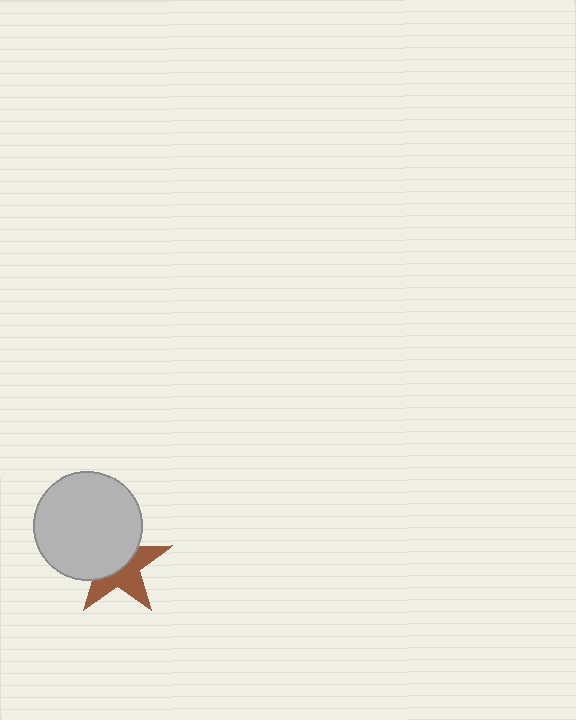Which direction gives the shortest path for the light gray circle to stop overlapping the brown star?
Moving toward the upper-left gives the shortest separation.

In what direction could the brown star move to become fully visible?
The brown star could move toward the lower-right. That would shift it out from behind the light gray circle entirely.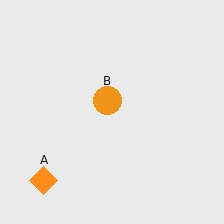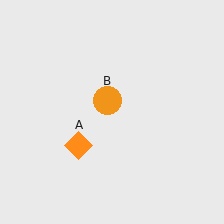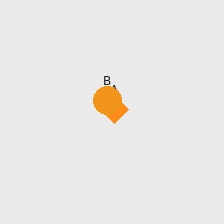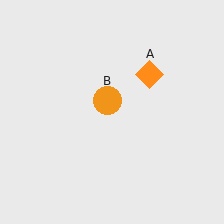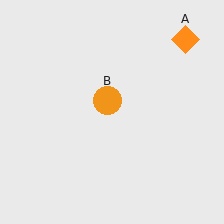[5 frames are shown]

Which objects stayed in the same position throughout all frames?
Orange circle (object B) remained stationary.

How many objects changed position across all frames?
1 object changed position: orange diamond (object A).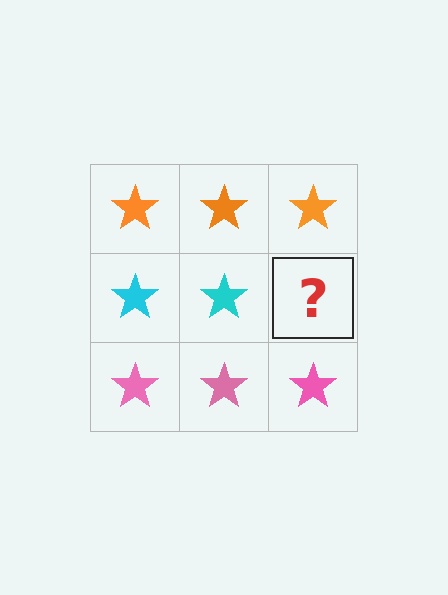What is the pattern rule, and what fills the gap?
The rule is that each row has a consistent color. The gap should be filled with a cyan star.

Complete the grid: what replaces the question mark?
The question mark should be replaced with a cyan star.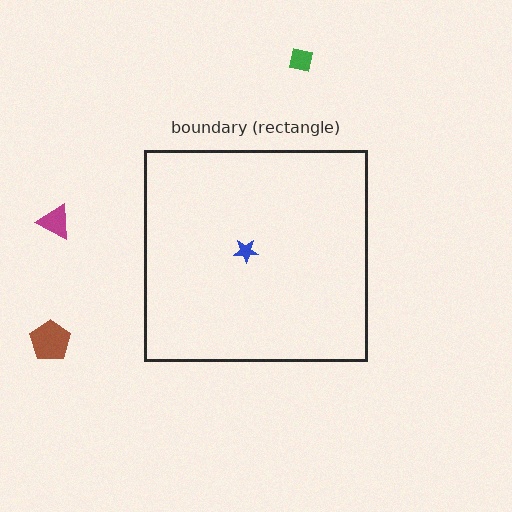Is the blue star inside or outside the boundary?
Inside.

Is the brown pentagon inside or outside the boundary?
Outside.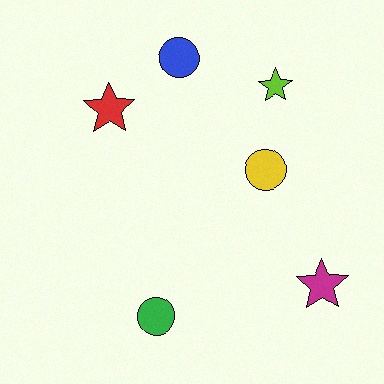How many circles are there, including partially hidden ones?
There are 3 circles.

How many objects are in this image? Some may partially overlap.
There are 6 objects.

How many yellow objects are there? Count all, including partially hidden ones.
There is 1 yellow object.